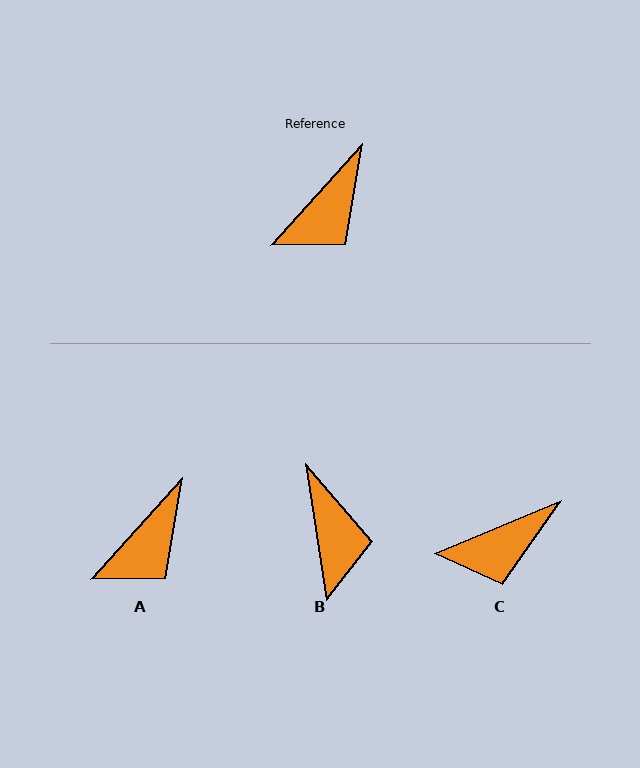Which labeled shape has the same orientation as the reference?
A.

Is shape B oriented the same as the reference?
No, it is off by about 51 degrees.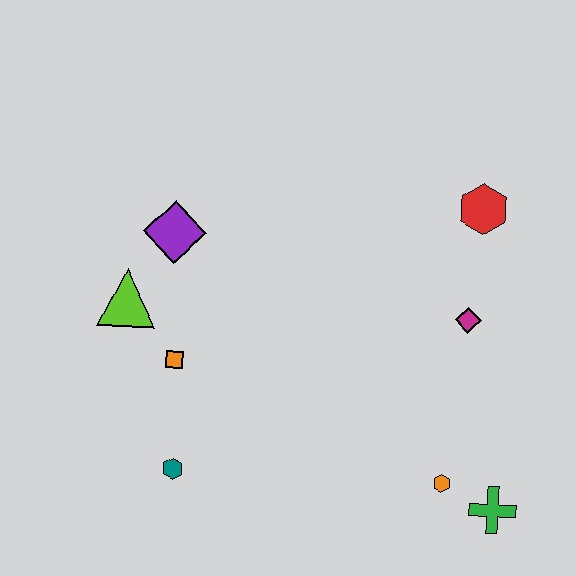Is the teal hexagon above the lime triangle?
No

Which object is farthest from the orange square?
The green cross is farthest from the orange square.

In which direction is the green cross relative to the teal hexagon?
The green cross is to the right of the teal hexagon.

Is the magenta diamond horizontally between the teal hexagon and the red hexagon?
Yes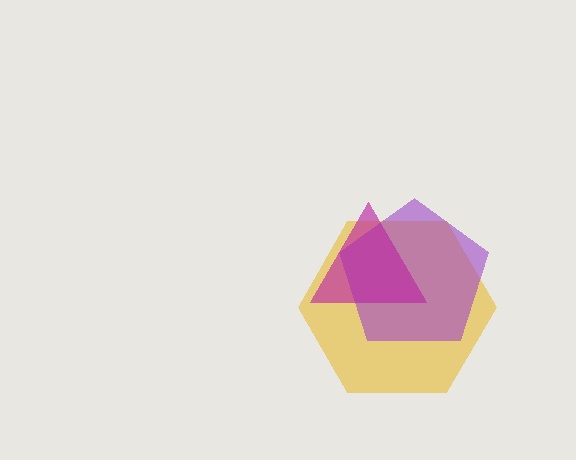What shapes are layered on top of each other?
The layered shapes are: a yellow hexagon, a purple pentagon, a magenta triangle.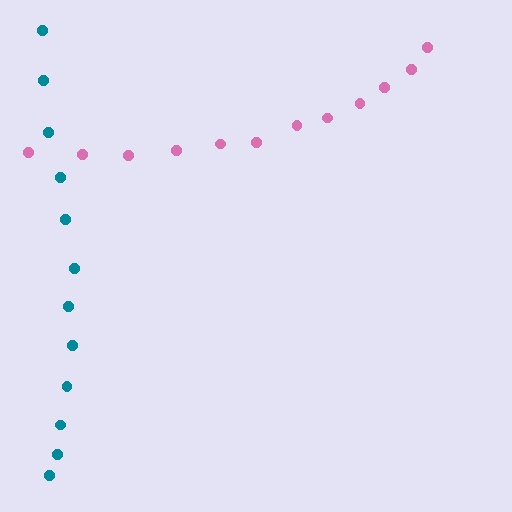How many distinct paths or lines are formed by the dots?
There are 2 distinct paths.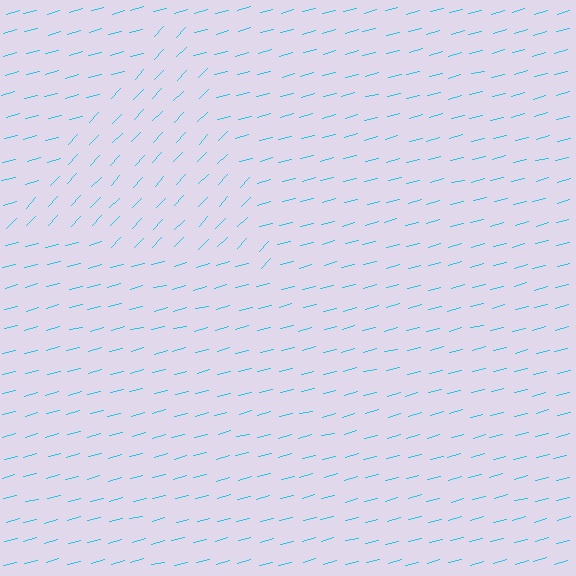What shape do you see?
I see a triangle.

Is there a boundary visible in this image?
Yes, there is a texture boundary formed by a change in line orientation.